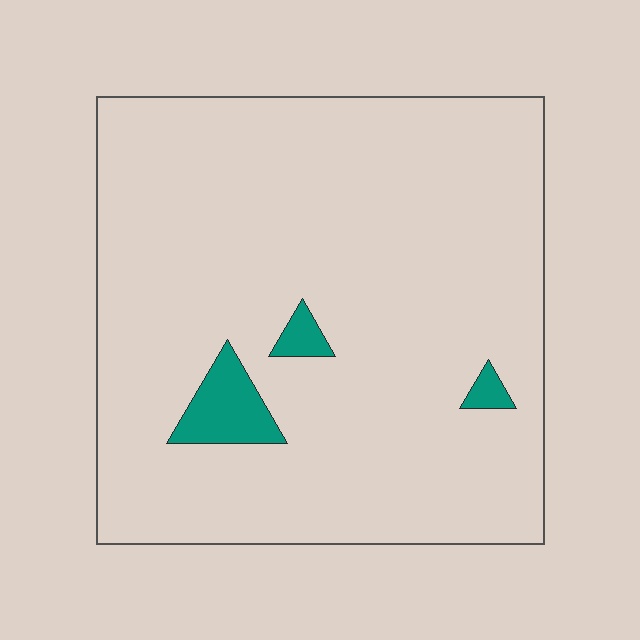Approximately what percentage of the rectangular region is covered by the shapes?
Approximately 5%.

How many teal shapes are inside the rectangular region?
3.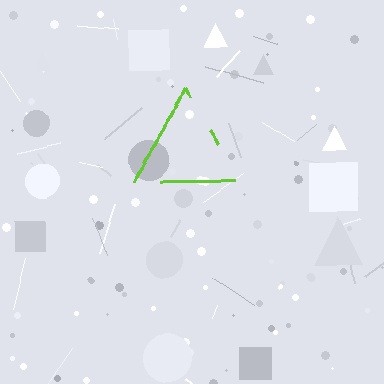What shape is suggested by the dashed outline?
The dashed outline suggests a triangle.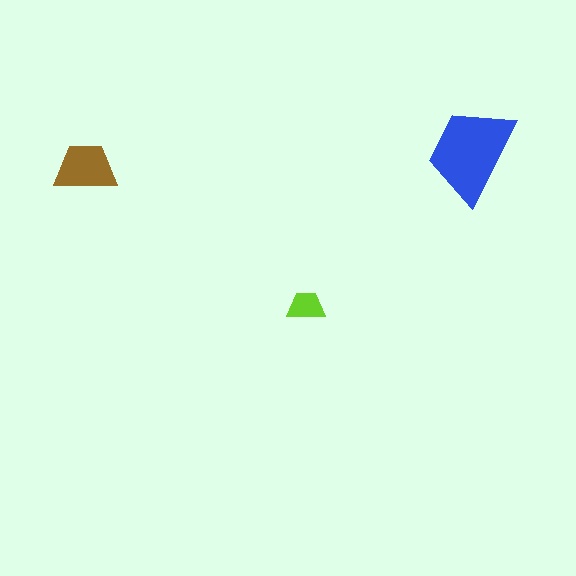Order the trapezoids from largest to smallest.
the blue one, the brown one, the lime one.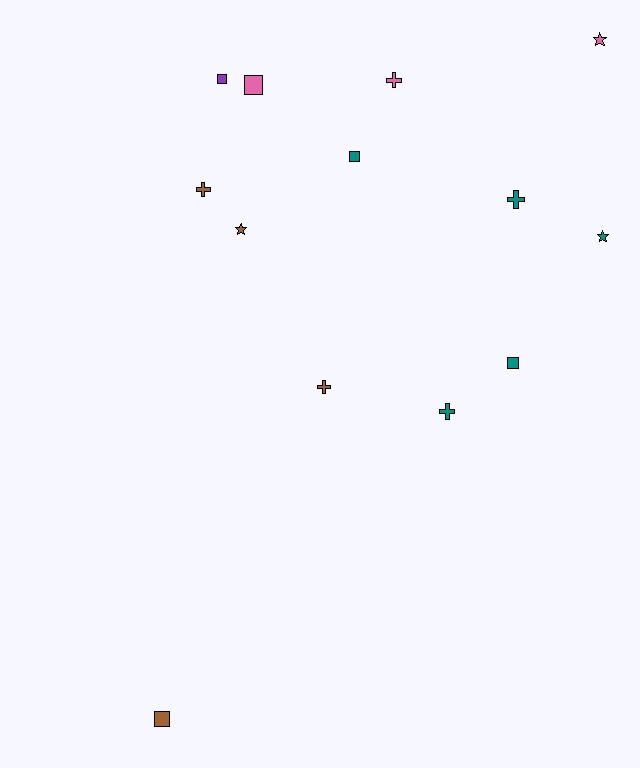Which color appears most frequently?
Teal, with 5 objects.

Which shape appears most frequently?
Square, with 5 objects.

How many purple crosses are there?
There are no purple crosses.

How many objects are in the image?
There are 13 objects.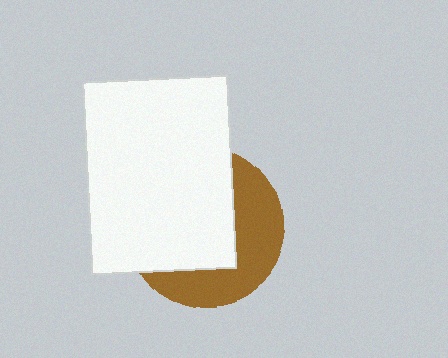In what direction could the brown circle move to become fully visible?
The brown circle could move toward the lower-right. That would shift it out from behind the white rectangle entirely.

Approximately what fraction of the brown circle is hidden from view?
Roughly 60% of the brown circle is hidden behind the white rectangle.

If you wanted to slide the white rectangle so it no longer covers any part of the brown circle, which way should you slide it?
Slide it toward the upper-left — that is the most direct way to separate the two shapes.